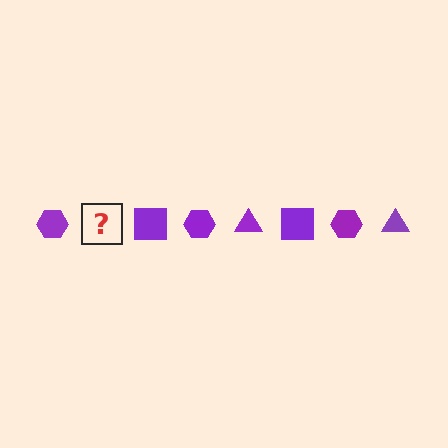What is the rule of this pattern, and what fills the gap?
The rule is that the pattern cycles through hexagon, triangle, square shapes in purple. The gap should be filled with a purple triangle.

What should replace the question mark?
The question mark should be replaced with a purple triangle.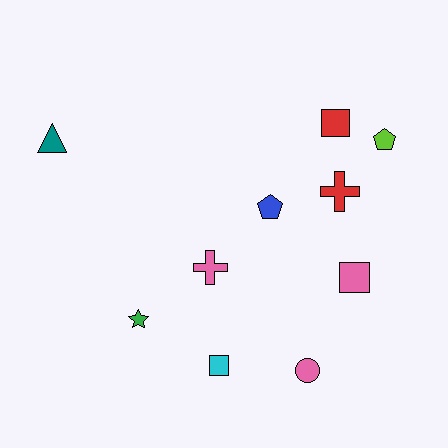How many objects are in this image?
There are 10 objects.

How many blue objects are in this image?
There is 1 blue object.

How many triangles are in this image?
There is 1 triangle.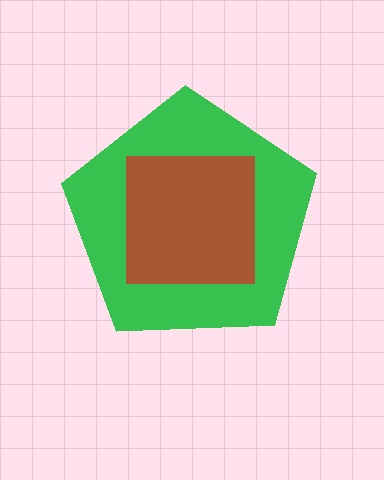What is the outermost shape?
The green pentagon.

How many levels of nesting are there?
2.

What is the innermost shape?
The brown square.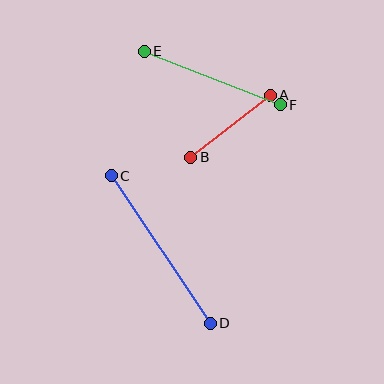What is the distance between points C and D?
The distance is approximately 178 pixels.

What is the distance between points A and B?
The distance is approximately 101 pixels.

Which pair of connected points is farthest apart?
Points C and D are farthest apart.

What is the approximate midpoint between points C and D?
The midpoint is at approximately (161, 250) pixels.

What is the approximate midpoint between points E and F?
The midpoint is at approximately (212, 78) pixels.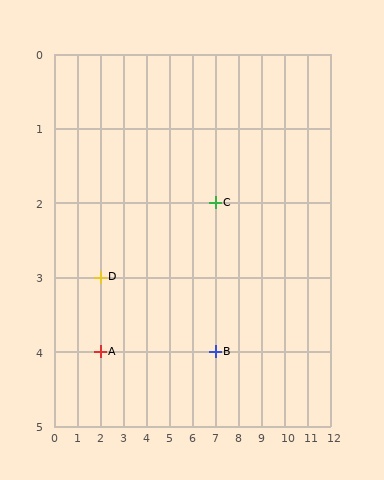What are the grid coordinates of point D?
Point D is at grid coordinates (2, 3).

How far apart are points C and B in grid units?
Points C and B are 2 rows apart.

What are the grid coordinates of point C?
Point C is at grid coordinates (7, 2).